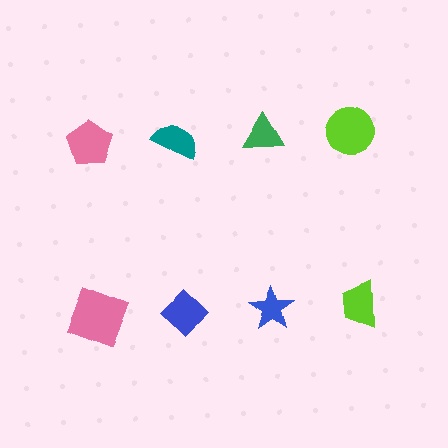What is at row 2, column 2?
A blue diamond.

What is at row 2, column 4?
A lime trapezoid.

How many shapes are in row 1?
4 shapes.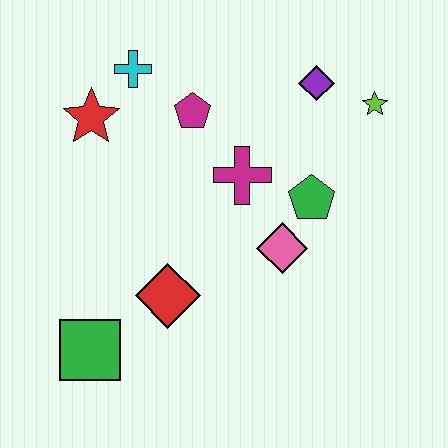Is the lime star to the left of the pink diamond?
No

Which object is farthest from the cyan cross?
The green square is farthest from the cyan cross.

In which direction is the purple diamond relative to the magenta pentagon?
The purple diamond is to the right of the magenta pentagon.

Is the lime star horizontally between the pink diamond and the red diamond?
No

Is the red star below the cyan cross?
Yes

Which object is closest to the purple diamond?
The lime star is closest to the purple diamond.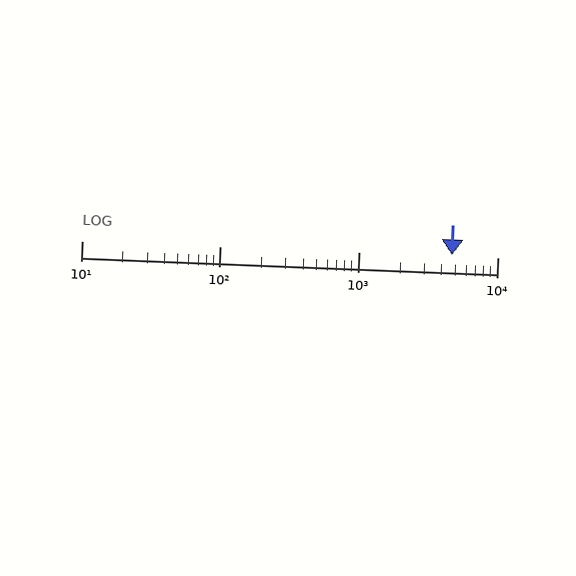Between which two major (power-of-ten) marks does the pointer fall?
The pointer is between 1000 and 10000.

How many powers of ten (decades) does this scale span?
The scale spans 3 decades, from 10 to 10000.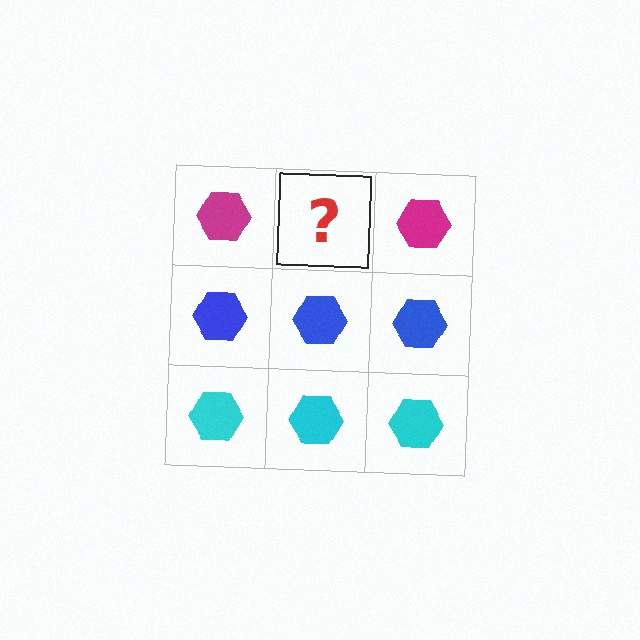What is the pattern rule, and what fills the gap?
The rule is that each row has a consistent color. The gap should be filled with a magenta hexagon.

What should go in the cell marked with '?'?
The missing cell should contain a magenta hexagon.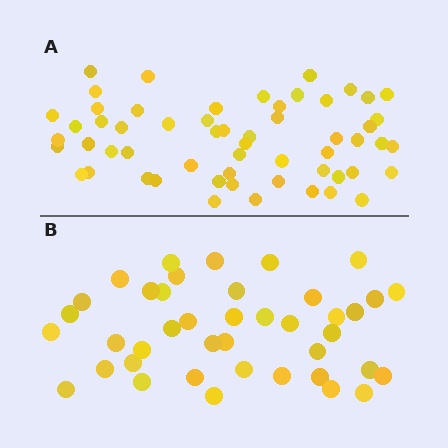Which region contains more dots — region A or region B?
Region A (the top region) has more dots.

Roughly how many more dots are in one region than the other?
Region A has approximately 15 more dots than region B.